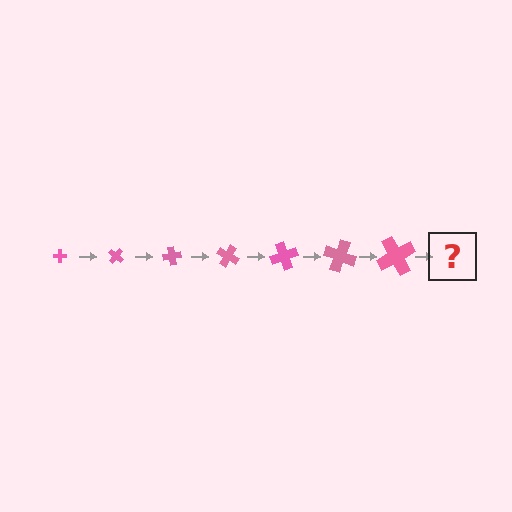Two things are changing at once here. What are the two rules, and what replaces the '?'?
The two rules are that the cross grows larger each step and it rotates 40 degrees each step. The '?' should be a cross, larger than the previous one and rotated 280 degrees from the start.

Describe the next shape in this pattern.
It should be a cross, larger than the previous one and rotated 280 degrees from the start.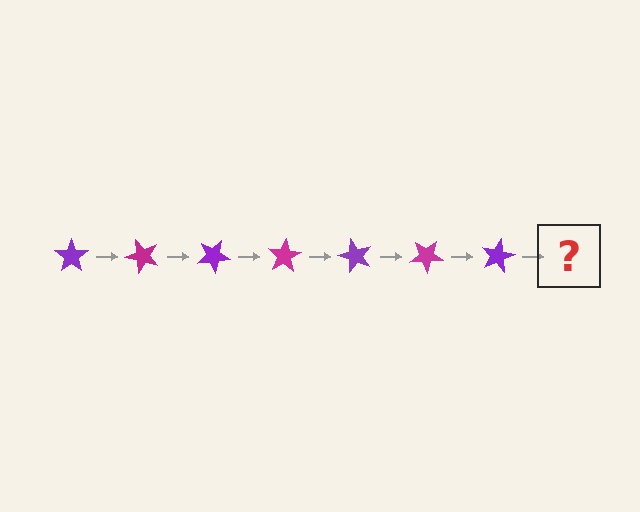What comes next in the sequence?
The next element should be a magenta star, rotated 350 degrees from the start.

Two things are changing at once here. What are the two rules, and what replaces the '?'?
The two rules are that it rotates 50 degrees each step and the color cycles through purple and magenta. The '?' should be a magenta star, rotated 350 degrees from the start.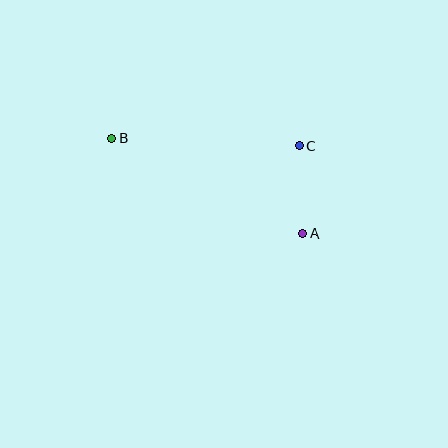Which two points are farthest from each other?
Points A and B are farthest from each other.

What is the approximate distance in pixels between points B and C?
The distance between B and C is approximately 188 pixels.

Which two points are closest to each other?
Points A and C are closest to each other.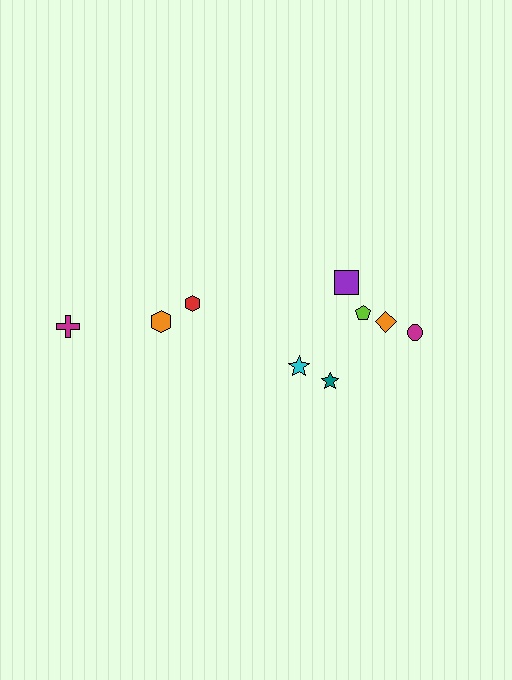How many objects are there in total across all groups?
There are 9 objects.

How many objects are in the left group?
There are 3 objects.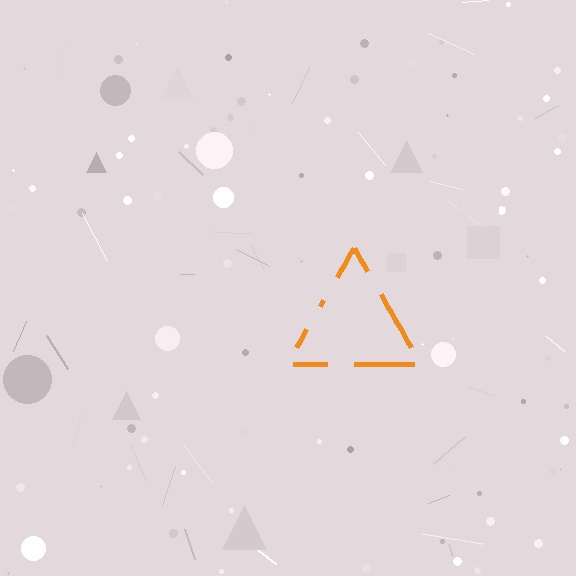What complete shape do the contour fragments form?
The contour fragments form a triangle.